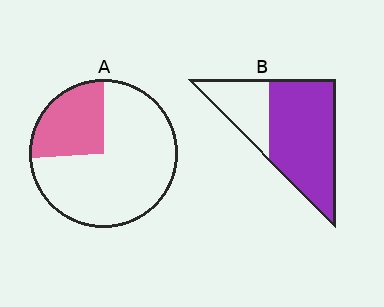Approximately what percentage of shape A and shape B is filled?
A is approximately 25% and B is approximately 70%.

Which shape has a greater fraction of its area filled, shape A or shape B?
Shape B.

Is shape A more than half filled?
No.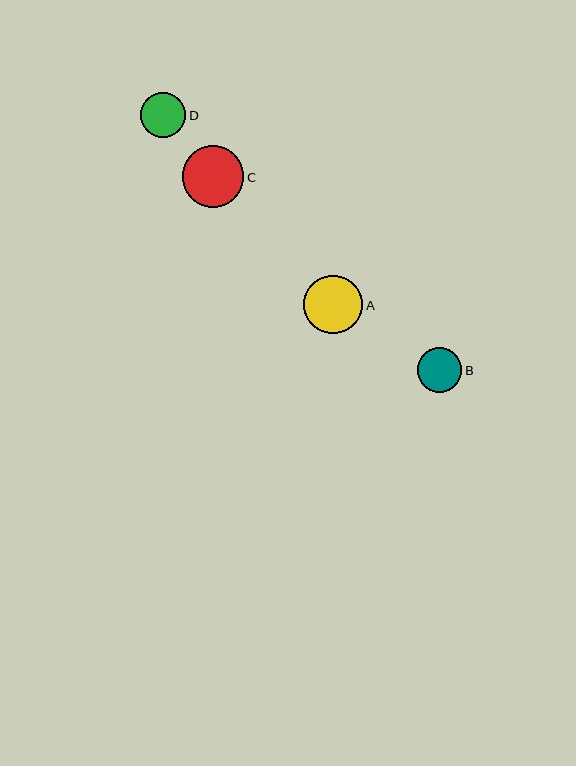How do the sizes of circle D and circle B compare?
Circle D and circle B are approximately the same size.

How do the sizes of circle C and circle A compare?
Circle C and circle A are approximately the same size.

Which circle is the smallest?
Circle B is the smallest with a size of approximately 45 pixels.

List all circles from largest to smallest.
From largest to smallest: C, A, D, B.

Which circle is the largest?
Circle C is the largest with a size of approximately 61 pixels.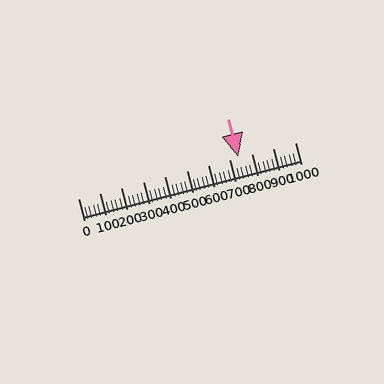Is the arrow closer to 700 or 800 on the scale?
The arrow is closer to 700.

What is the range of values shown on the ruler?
The ruler shows values from 0 to 1000.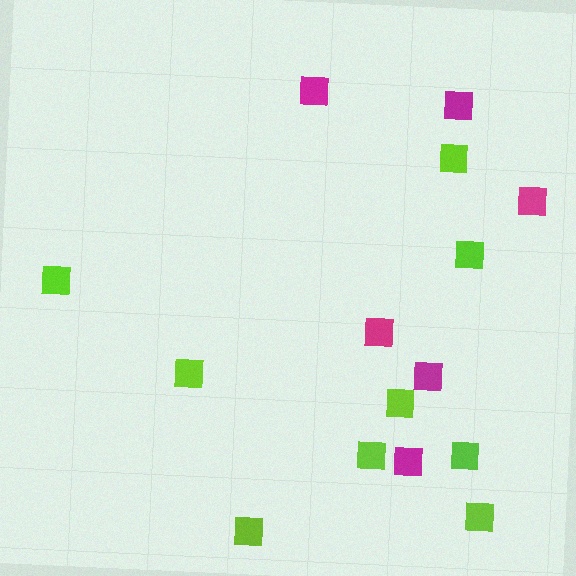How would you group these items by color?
There are 2 groups: one group of lime squares (9) and one group of magenta squares (6).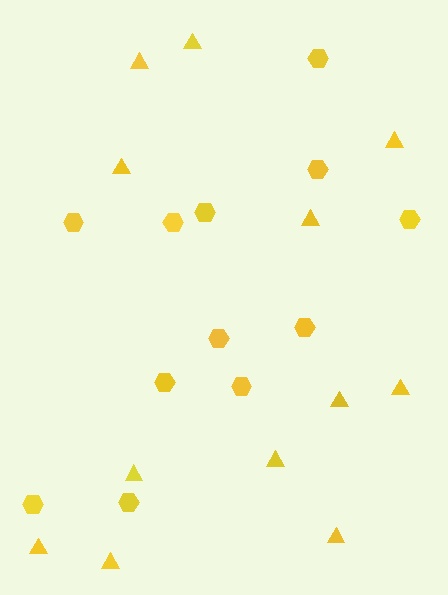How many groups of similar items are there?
There are 2 groups: one group of hexagons (12) and one group of triangles (12).